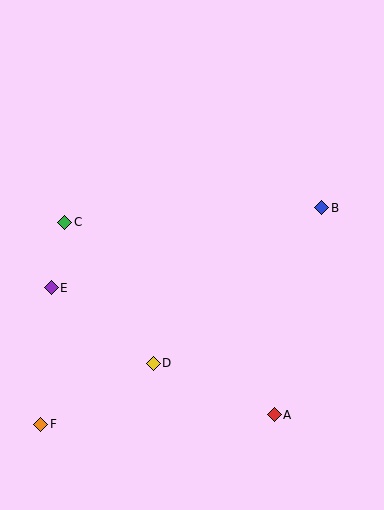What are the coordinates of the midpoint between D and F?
The midpoint between D and F is at (97, 394).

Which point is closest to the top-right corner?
Point B is closest to the top-right corner.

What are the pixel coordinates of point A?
Point A is at (274, 415).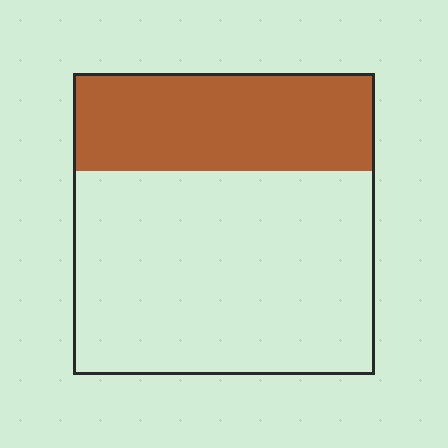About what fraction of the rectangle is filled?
About one third (1/3).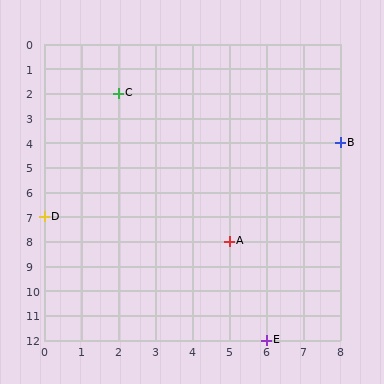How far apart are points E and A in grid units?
Points E and A are 1 column and 4 rows apart (about 4.1 grid units diagonally).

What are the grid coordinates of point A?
Point A is at grid coordinates (5, 8).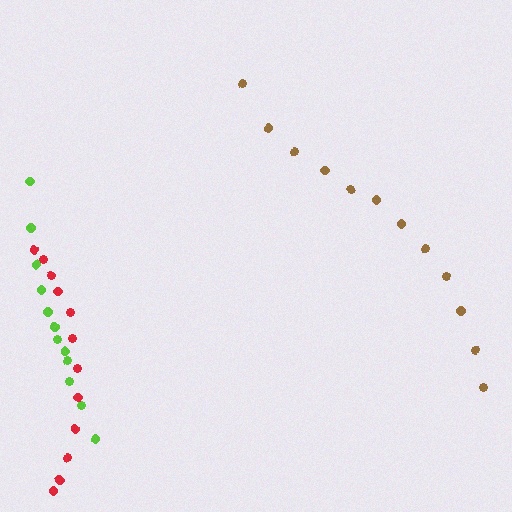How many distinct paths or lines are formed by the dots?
There are 3 distinct paths.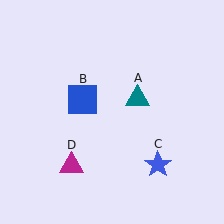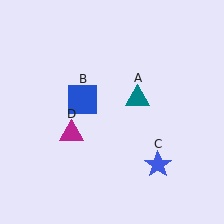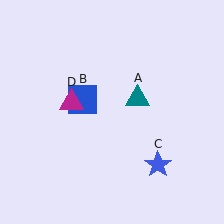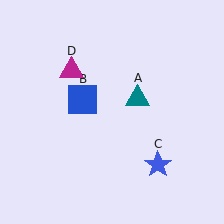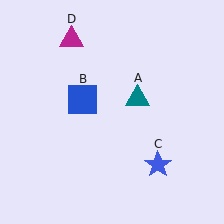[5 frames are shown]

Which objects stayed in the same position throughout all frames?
Teal triangle (object A) and blue square (object B) and blue star (object C) remained stationary.